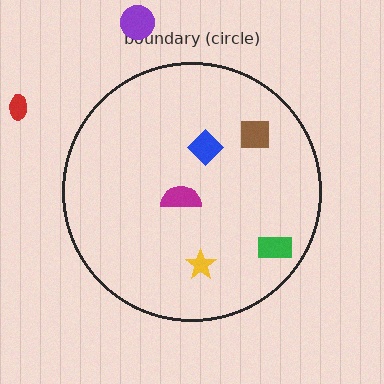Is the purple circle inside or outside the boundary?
Outside.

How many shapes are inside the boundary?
5 inside, 2 outside.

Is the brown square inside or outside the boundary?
Inside.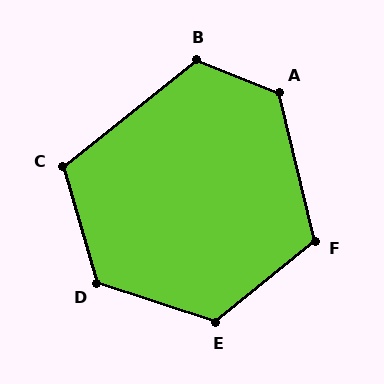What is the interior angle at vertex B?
Approximately 120 degrees (obtuse).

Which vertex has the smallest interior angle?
C, at approximately 112 degrees.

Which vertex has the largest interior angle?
A, at approximately 125 degrees.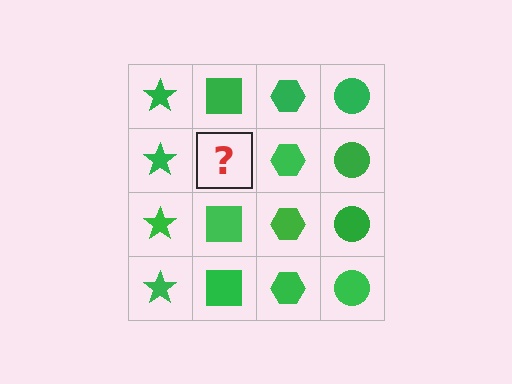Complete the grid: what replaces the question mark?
The question mark should be replaced with a green square.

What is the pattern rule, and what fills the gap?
The rule is that each column has a consistent shape. The gap should be filled with a green square.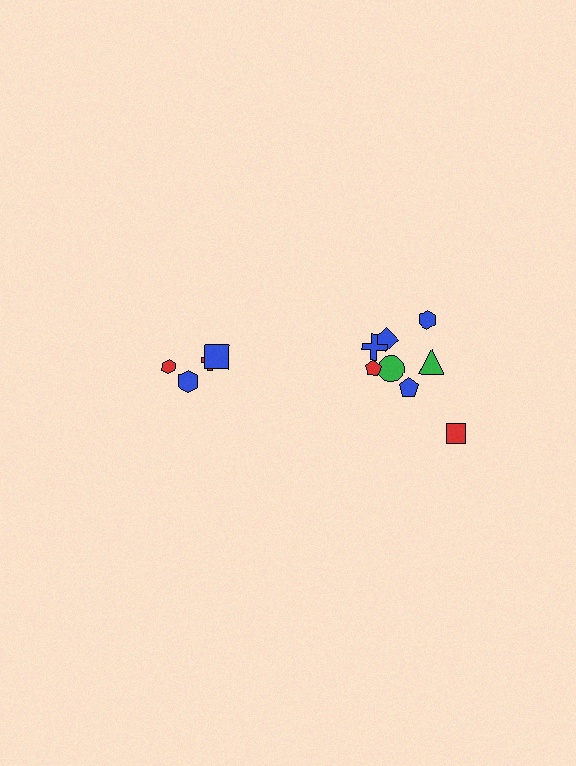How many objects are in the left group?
There are 4 objects.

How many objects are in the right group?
There are 8 objects.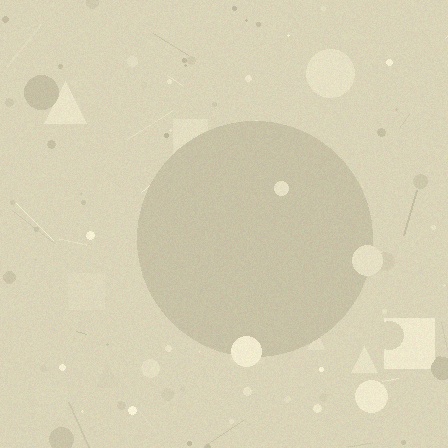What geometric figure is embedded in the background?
A circle is embedded in the background.